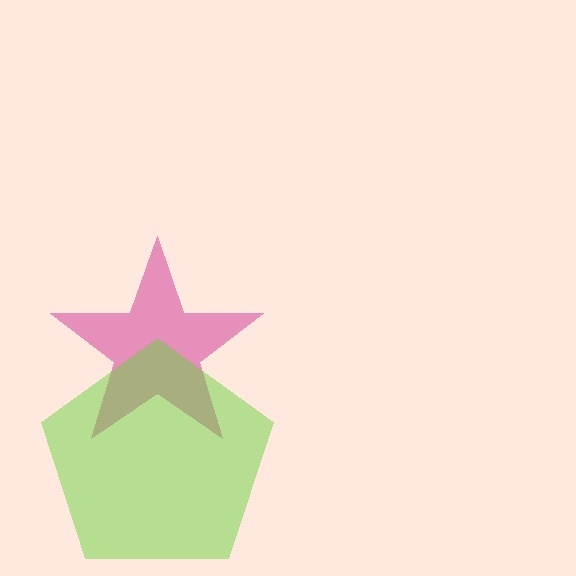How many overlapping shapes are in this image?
There are 2 overlapping shapes in the image.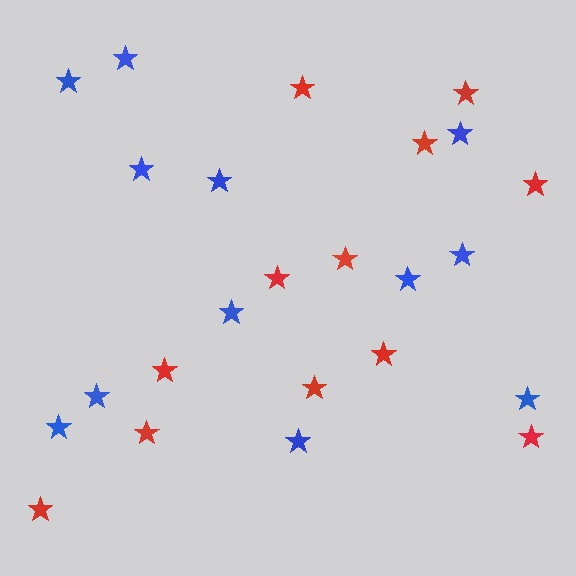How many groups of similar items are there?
There are 2 groups: one group of red stars (12) and one group of blue stars (12).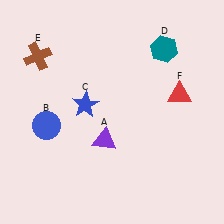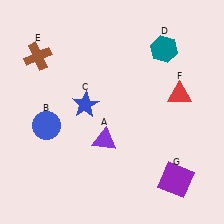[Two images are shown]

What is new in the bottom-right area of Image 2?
A purple square (G) was added in the bottom-right area of Image 2.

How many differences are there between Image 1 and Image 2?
There is 1 difference between the two images.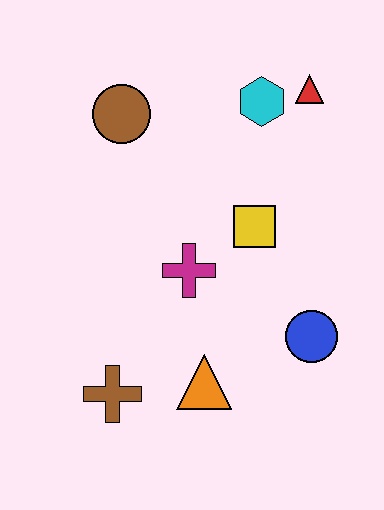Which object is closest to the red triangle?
The cyan hexagon is closest to the red triangle.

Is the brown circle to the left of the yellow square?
Yes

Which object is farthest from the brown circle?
The blue circle is farthest from the brown circle.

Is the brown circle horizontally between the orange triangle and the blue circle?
No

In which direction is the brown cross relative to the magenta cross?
The brown cross is below the magenta cross.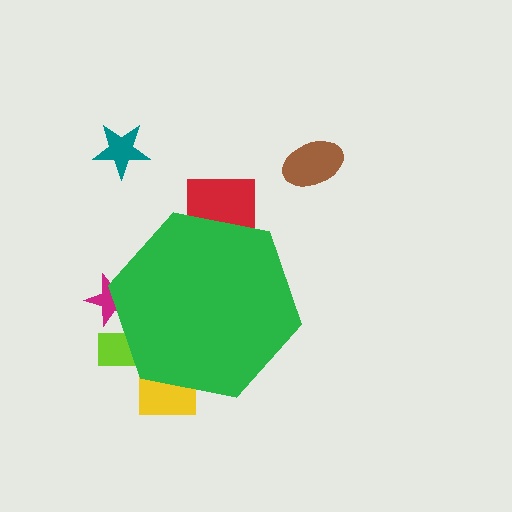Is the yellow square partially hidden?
Yes, the yellow square is partially hidden behind the green hexagon.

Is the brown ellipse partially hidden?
No, the brown ellipse is fully visible.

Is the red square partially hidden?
Yes, the red square is partially hidden behind the green hexagon.